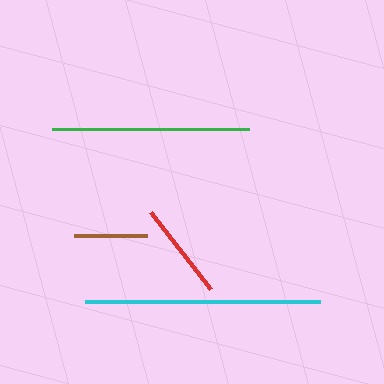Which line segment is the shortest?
The brown line is the shortest at approximately 73 pixels.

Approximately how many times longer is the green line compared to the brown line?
The green line is approximately 2.7 times the length of the brown line.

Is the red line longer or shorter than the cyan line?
The cyan line is longer than the red line.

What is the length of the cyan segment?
The cyan segment is approximately 234 pixels long.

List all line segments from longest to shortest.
From longest to shortest: cyan, green, red, brown.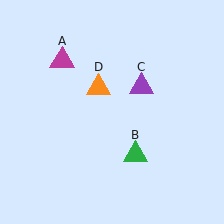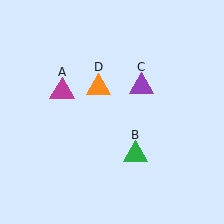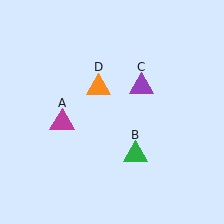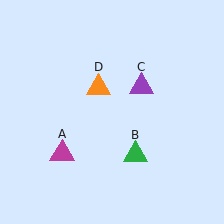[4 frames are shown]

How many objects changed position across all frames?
1 object changed position: magenta triangle (object A).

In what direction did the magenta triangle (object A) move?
The magenta triangle (object A) moved down.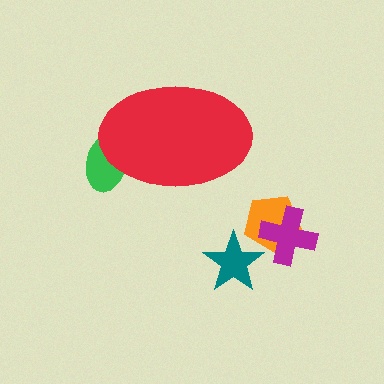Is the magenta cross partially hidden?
No, the magenta cross is fully visible.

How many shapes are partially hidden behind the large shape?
1 shape is partially hidden.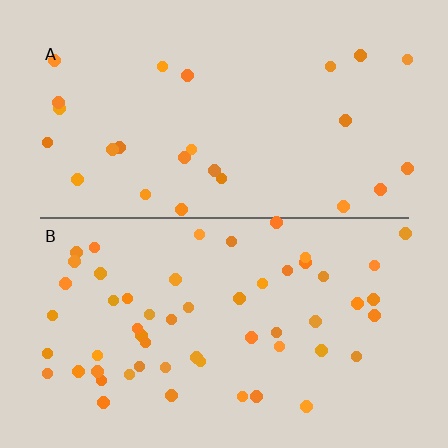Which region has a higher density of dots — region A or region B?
B (the bottom).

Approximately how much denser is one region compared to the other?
Approximately 2.2× — region B over region A.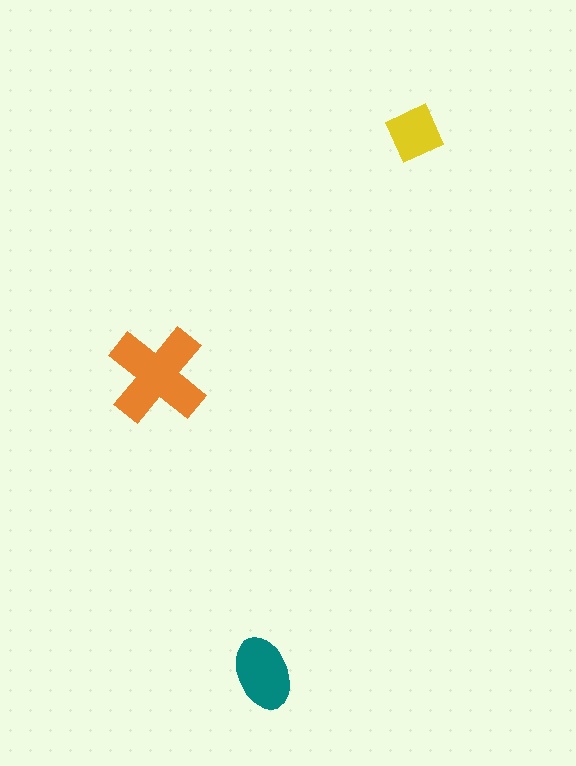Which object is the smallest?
The yellow square.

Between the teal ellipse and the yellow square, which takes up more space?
The teal ellipse.